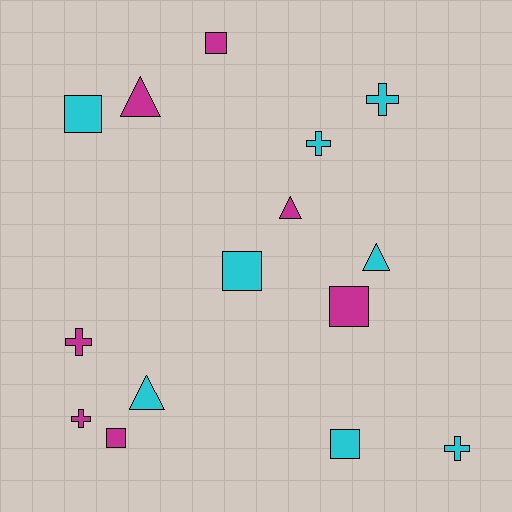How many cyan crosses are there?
There are 3 cyan crosses.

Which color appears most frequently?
Cyan, with 8 objects.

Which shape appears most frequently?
Square, with 6 objects.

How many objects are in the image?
There are 15 objects.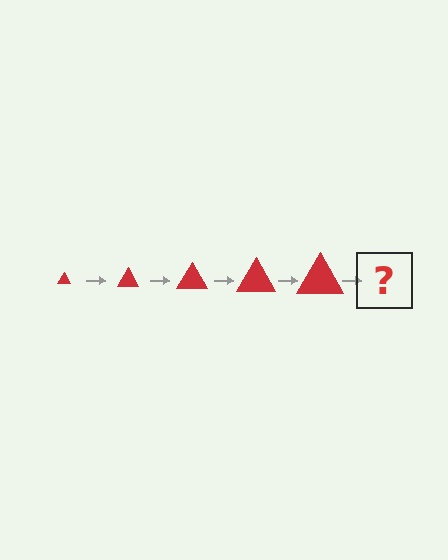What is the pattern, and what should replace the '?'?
The pattern is that the triangle gets progressively larger each step. The '?' should be a red triangle, larger than the previous one.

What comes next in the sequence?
The next element should be a red triangle, larger than the previous one.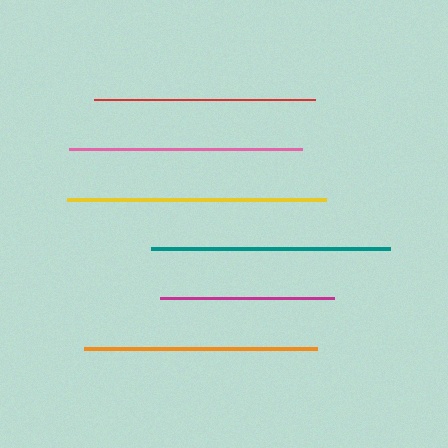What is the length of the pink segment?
The pink segment is approximately 233 pixels long.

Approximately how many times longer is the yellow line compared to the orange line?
The yellow line is approximately 1.1 times the length of the orange line.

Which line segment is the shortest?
The magenta line is the shortest at approximately 174 pixels.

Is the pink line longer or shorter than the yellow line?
The yellow line is longer than the pink line.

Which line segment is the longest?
The yellow line is the longest at approximately 259 pixels.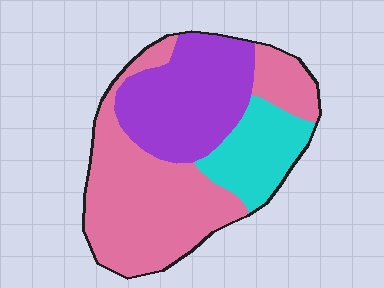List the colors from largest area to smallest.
From largest to smallest: pink, purple, cyan.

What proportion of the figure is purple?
Purple takes up about one third (1/3) of the figure.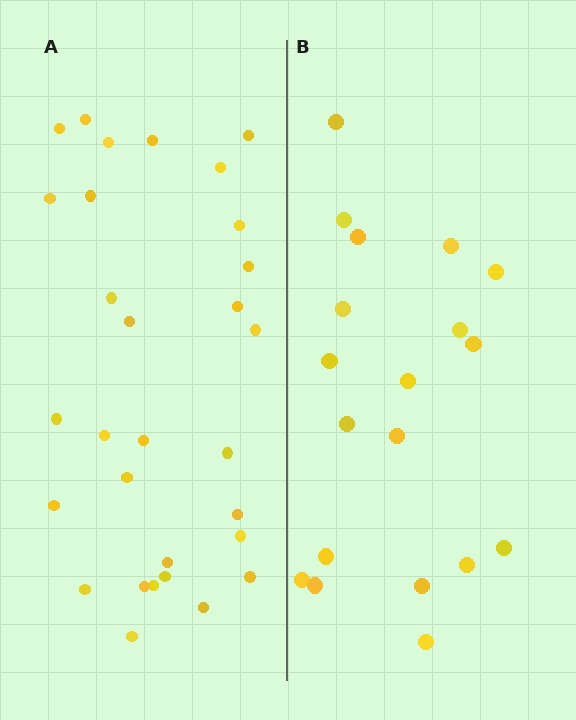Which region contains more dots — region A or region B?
Region A (the left region) has more dots.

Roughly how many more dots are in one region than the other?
Region A has roughly 12 or so more dots than region B.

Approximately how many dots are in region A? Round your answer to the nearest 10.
About 30 dots.